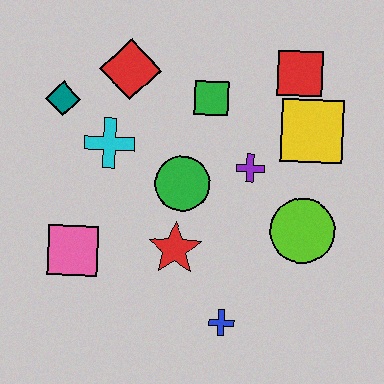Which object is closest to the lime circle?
The purple cross is closest to the lime circle.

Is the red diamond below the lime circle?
No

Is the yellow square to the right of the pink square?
Yes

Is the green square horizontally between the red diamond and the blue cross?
Yes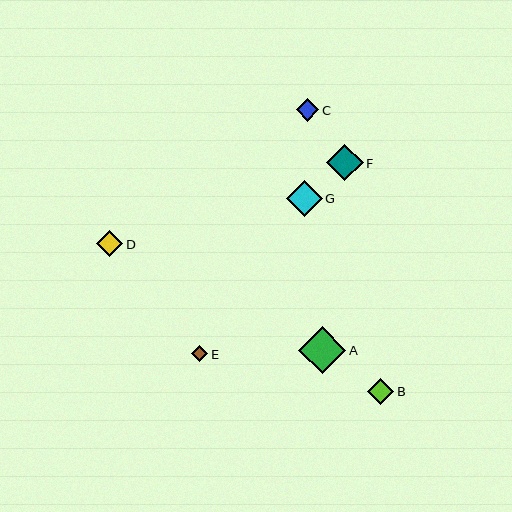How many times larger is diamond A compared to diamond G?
Diamond A is approximately 1.3 times the size of diamond G.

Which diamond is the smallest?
Diamond E is the smallest with a size of approximately 16 pixels.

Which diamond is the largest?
Diamond A is the largest with a size of approximately 48 pixels.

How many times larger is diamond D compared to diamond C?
Diamond D is approximately 1.2 times the size of diamond C.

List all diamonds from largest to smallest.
From largest to smallest: A, F, G, D, B, C, E.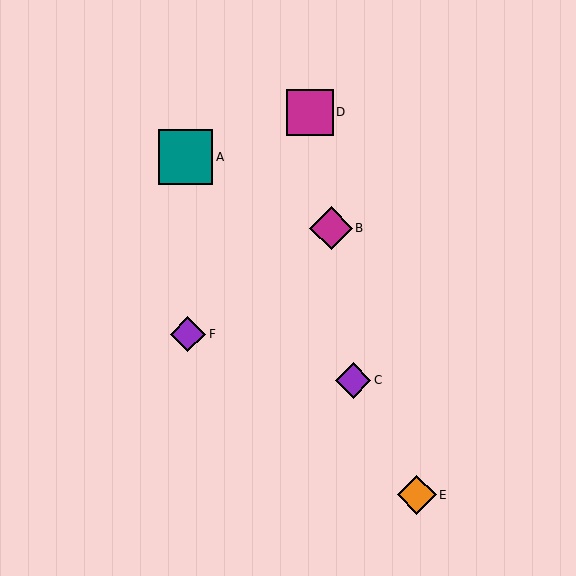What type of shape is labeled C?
Shape C is a purple diamond.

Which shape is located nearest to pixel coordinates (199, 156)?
The teal square (labeled A) at (185, 157) is nearest to that location.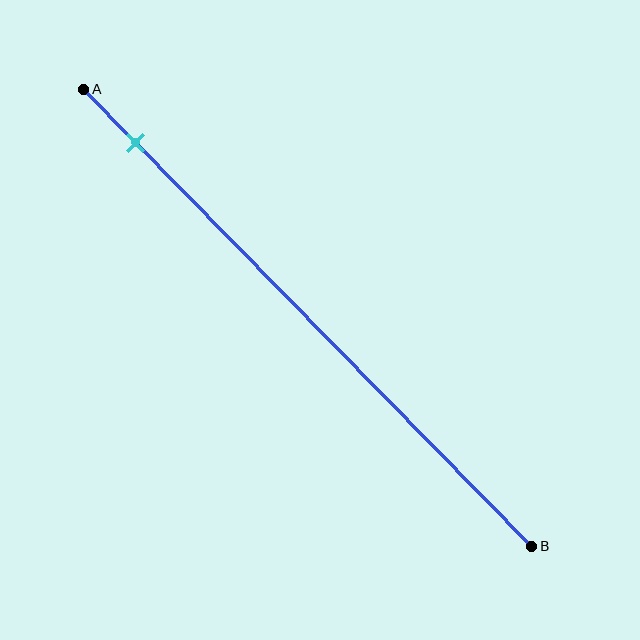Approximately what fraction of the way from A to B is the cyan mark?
The cyan mark is approximately 10% of the way from A to B.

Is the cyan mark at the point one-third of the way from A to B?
No, the mark is at about 10% from A, not at the 33% one-third point.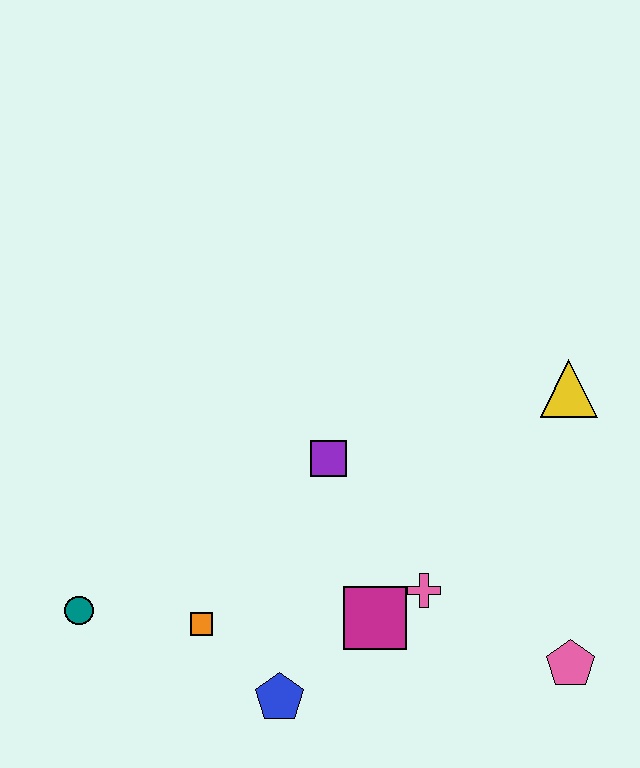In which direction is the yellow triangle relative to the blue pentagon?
The yellow triangle is above the blue pentagon.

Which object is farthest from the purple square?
The pink pentagon is farthest from the purple square.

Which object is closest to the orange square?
The blue pentagon is closest to the orange square.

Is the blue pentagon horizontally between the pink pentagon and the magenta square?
No